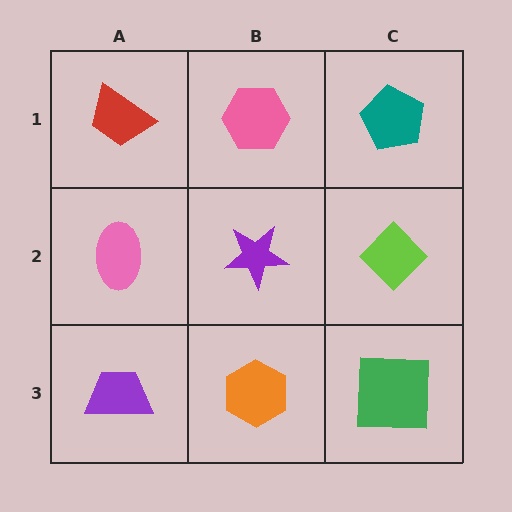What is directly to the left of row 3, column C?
An orange hexagon.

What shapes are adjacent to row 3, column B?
A purple star (row 2, column B), a purple trapezoid (row 3, column A), a green square (row 3, column C).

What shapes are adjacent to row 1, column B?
A purple star (row 2, column B), a red trapezoid (row 1, column A), a teal pentagon (row 1, column C).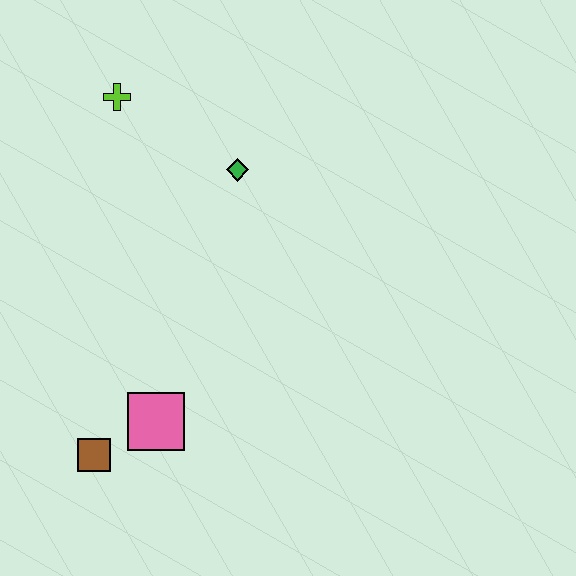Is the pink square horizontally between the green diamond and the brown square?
Yes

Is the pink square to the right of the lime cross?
Yes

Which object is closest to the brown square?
The pink square is closest to the brown square.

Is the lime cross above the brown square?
Yes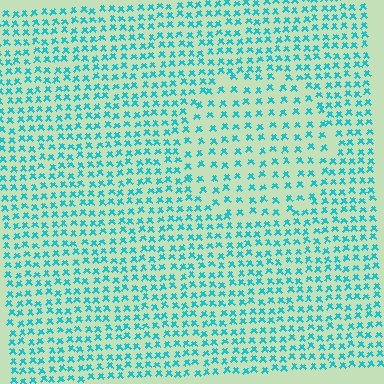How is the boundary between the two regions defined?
The boundary is defined by a change in element density (approximately 1.6x ratio). All elements are the same color, size, and shape.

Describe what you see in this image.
The image contains small cyan elements arranged at two different densities. A circle-shaped region is visible where the elements are less densely packed than the surrounding area.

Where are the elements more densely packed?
The elements are more densely packed outside the circle boundary.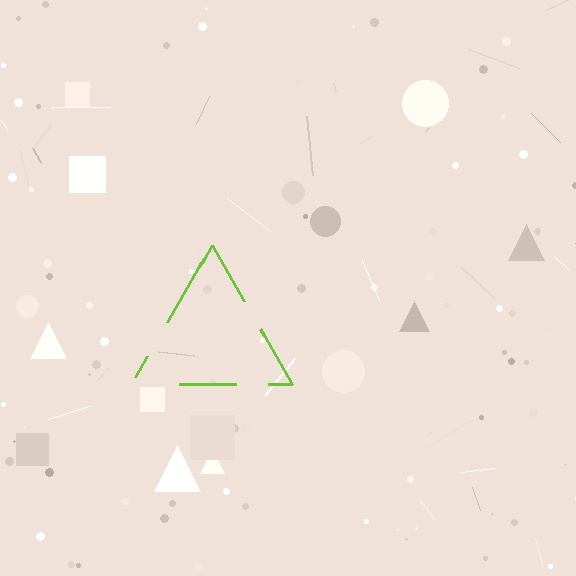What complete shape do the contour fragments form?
The contour fragments form a triangle.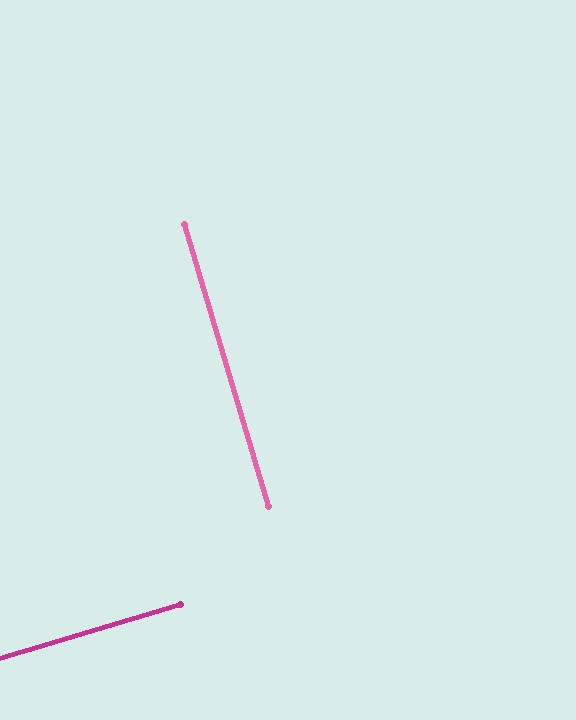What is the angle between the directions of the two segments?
Approximately 90 degrees.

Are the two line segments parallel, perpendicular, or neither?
Perpendicular — they meet at approximately 90°.